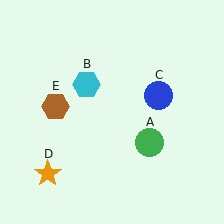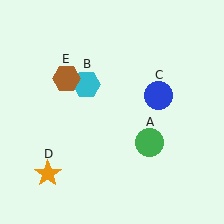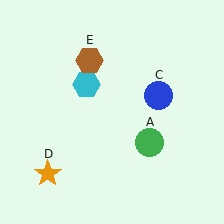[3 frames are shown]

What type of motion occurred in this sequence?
The brown hexagon (object E) rotated clockwise around the center of the scene.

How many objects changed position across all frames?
1 object changed position: brown hexagon (object E).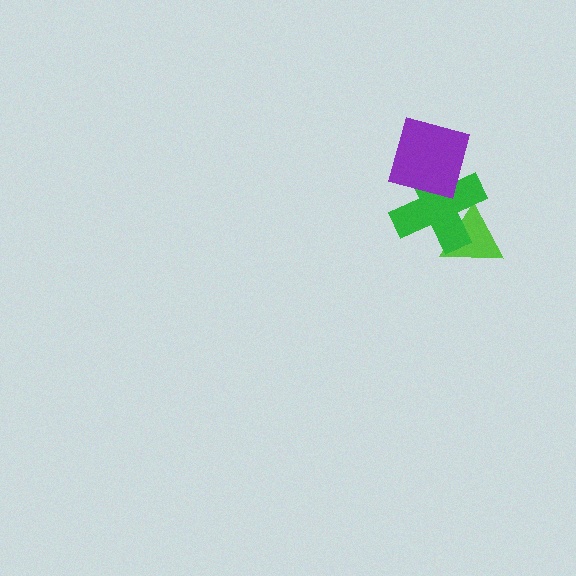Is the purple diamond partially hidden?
No, no other shape covers it.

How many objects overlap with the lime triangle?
1 object overlaps with the lime triangle.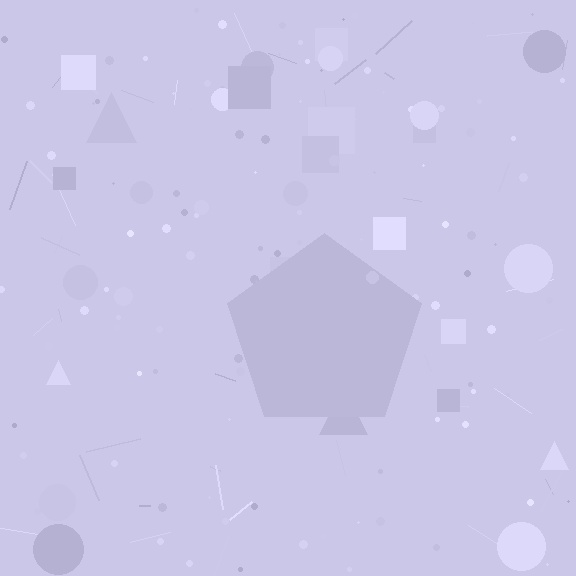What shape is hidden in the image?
A pentagon is hidden in the image.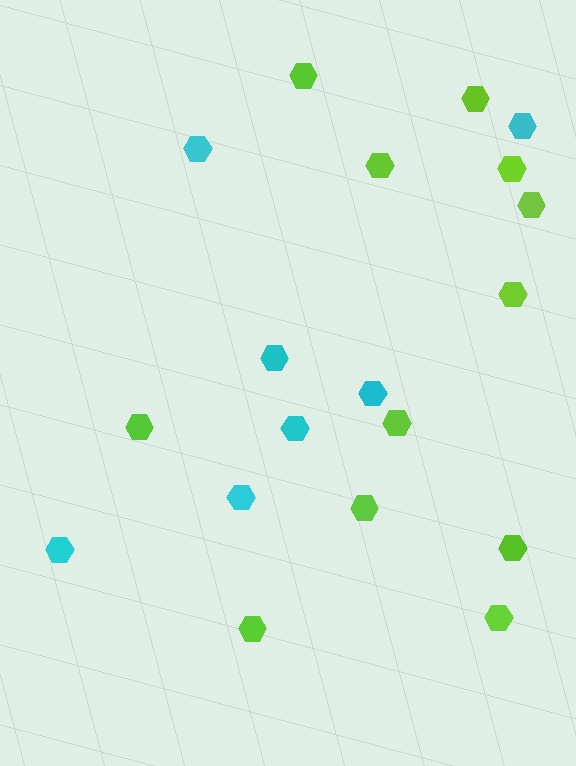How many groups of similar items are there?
There are 2 groups: one group of lime hexagons (12) and one group of cyan hexagons (7).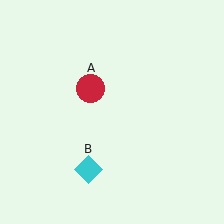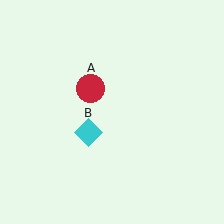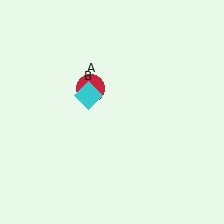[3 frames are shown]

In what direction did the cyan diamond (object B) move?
The cyan diamond (object B) moved up.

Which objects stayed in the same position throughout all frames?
Red circle (object A) remained stationary.